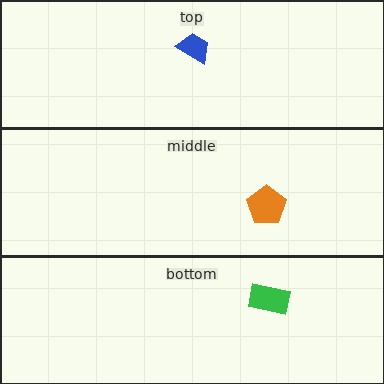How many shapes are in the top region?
1.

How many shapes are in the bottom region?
1.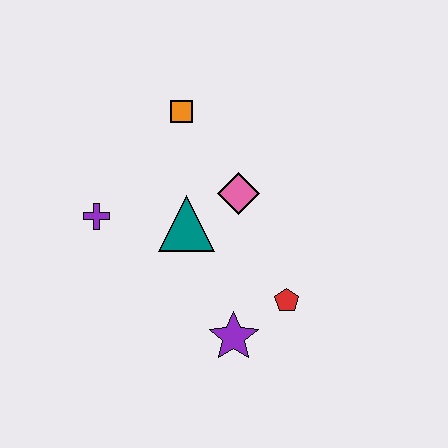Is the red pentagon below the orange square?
Yes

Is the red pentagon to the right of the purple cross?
Yes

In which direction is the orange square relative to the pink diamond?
The orange square is above the pink diamond.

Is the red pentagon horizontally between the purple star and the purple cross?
No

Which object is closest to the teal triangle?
The pink diamond is closest to the teal triangle.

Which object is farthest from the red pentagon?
The orange square is farthest from the red pentagon.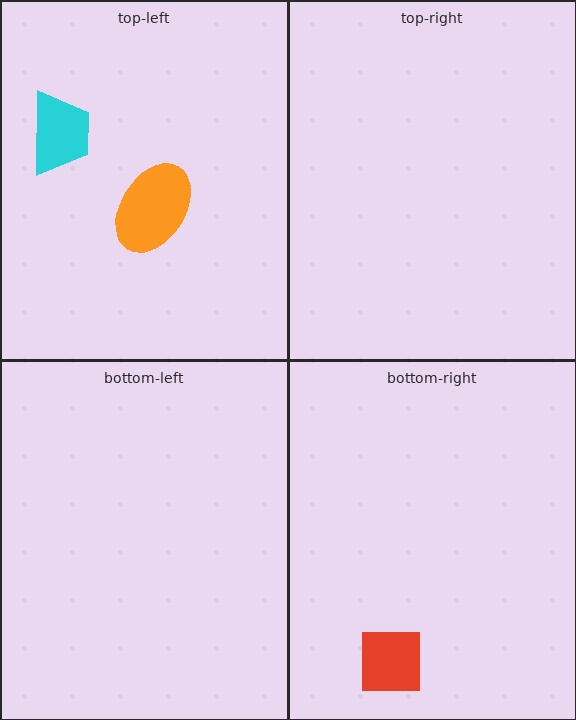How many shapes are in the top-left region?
2.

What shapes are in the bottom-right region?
The red square.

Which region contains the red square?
The bottom-right region.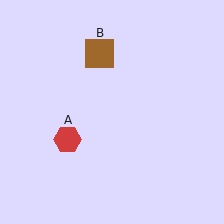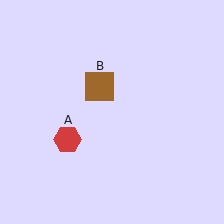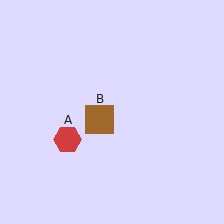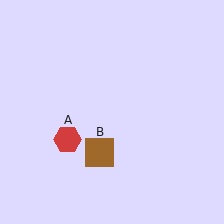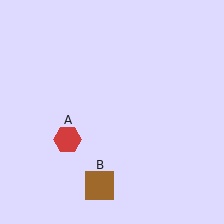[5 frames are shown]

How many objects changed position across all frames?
1 object changed position: brown square (object B).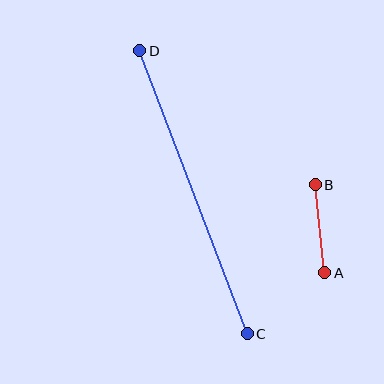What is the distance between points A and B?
The distance is approximately 88 pixels.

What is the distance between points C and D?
The distance is approximately 303 pixels.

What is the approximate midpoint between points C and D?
The midpoint is at approximately (193, 192) pixels.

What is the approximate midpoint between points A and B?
The midpoint is at approximately (320, 229) pixels.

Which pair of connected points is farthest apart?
Points C and D are farthest apart.